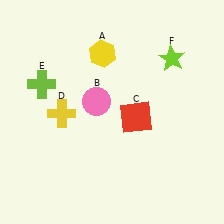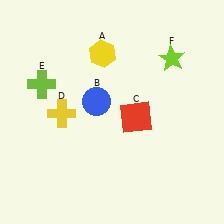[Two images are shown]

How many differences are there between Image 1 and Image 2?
There is 1 difference between the two images.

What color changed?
The circle (B) changed from pink in Image 1 to blue in Image 2.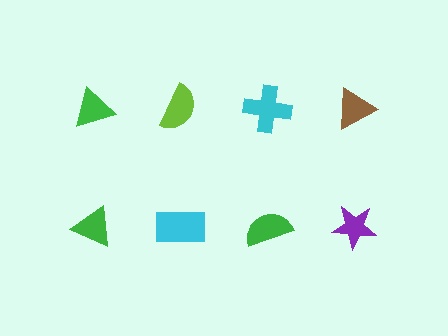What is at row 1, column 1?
A green triangle.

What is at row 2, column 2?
A cyan rectangle.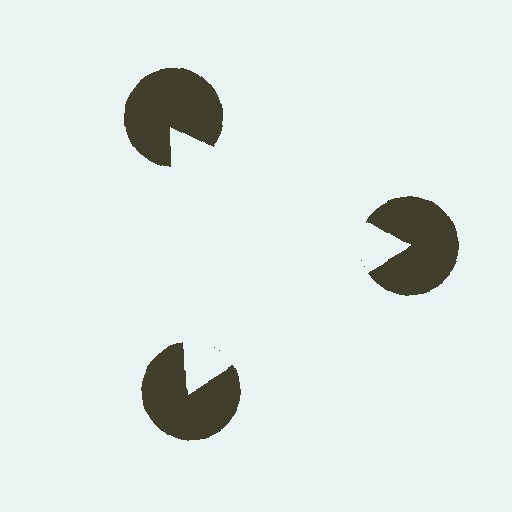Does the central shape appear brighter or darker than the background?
It typically appears slightly brighter than the background, even though no actual brightness change is drawn.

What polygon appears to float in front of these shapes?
An illusory triangle — its edges are inferred from the aligned wedge cuts in the pac-man discs, not physically drawn.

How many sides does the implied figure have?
3 sides.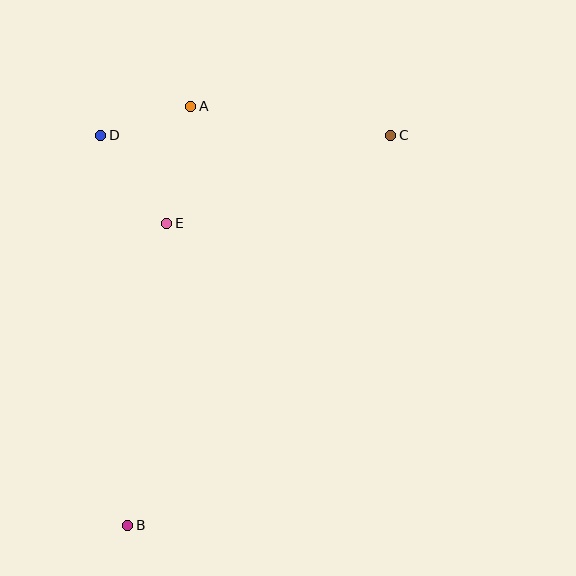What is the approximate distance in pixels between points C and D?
The distance between C and D is approximately 290 pixels.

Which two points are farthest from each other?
Points B and C are farthest from each other.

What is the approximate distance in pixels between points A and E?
The distance between A and E is approximately 119 pixels.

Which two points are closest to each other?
Points A and D are closest to each other.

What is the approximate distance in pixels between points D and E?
The distance between D and E is approximately 110 pixels.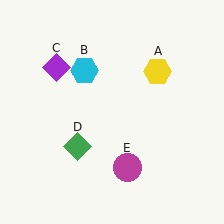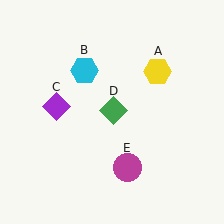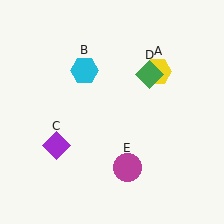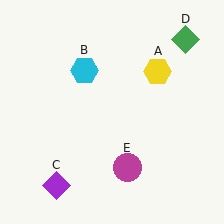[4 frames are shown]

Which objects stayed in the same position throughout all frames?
Yellow hexagon (object A) and cyan hexagon (object B) and magenta circle (object E) remained stationary.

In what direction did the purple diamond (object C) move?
The purple diamond (object C) moved down.